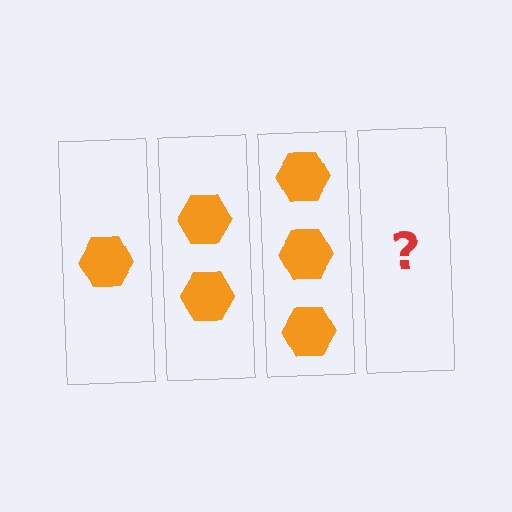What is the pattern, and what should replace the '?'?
The pattern is that each step adds one more hexagon. The '?' should be 4 hexagons.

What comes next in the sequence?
The next element should be 4 hexagons.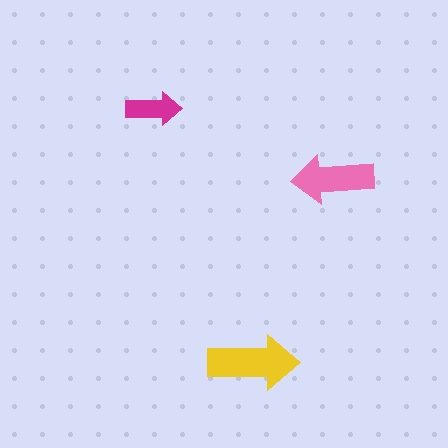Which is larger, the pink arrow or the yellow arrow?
The yellow one.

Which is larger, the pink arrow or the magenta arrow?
The pink one.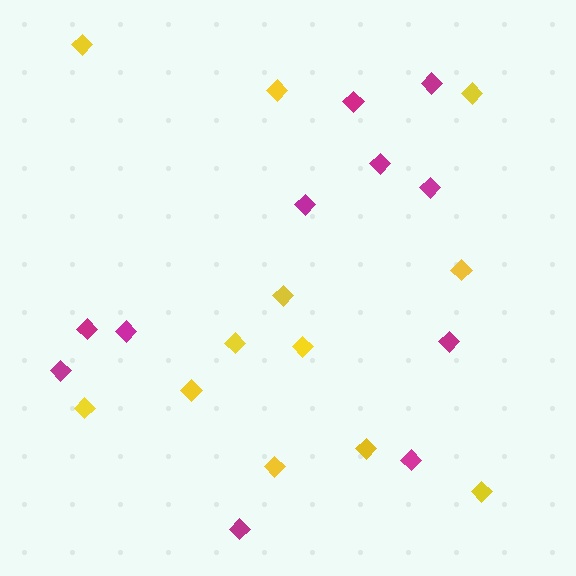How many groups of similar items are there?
There are 2 groups: one group of yellow diamonds (12) and one group of magenta diamonds (11).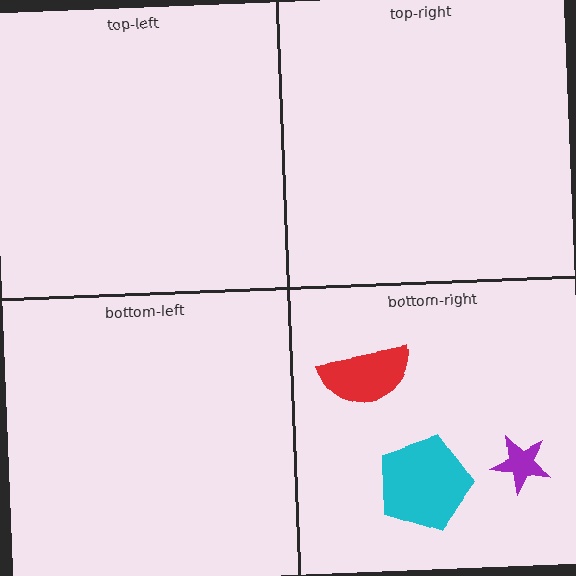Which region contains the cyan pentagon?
The bottom-right region.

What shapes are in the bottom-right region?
The cyan pentagon, the red semicircle, the purple star.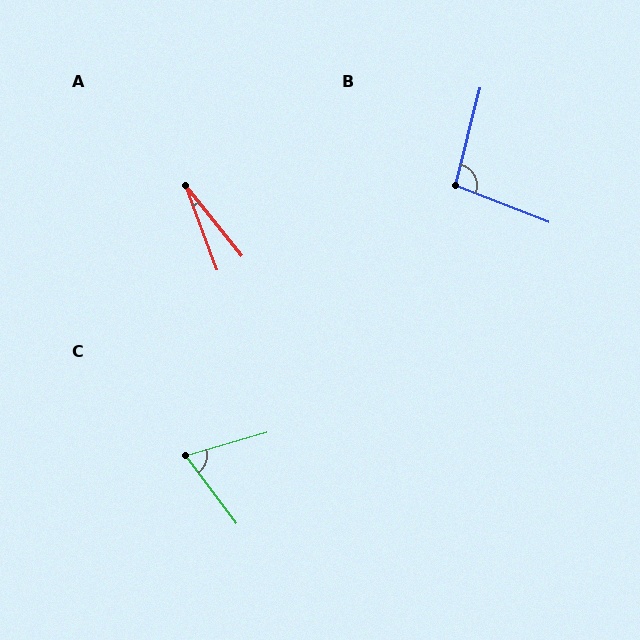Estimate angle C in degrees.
Approximately 70 degrees.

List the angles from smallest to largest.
A (19°), C (70°), B (98°).